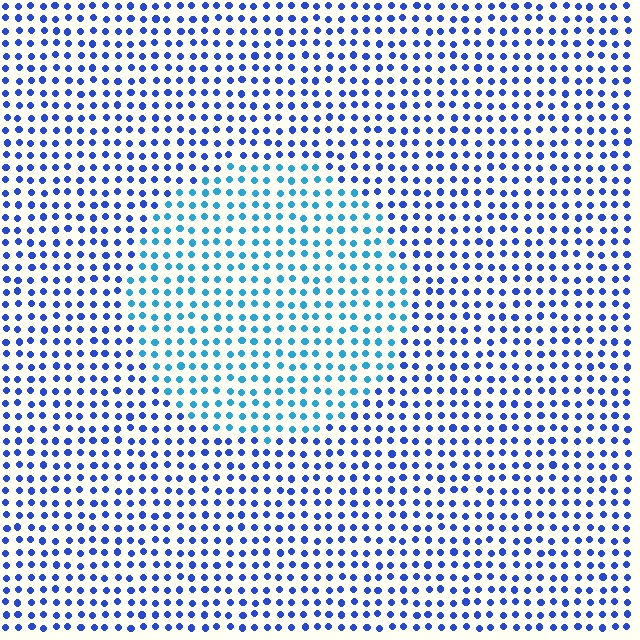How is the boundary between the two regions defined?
The boundary is defined purely by a slight shift in hue (about 33 degrees). Spacing, size, and orientation are identical on both sides.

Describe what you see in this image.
The image is filled with small blue elements in a uniform arrangement. A circle-shaped region is visible where the elements are tinted to a slightly different hue, forming a subtle color boundary.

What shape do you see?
I see a circle.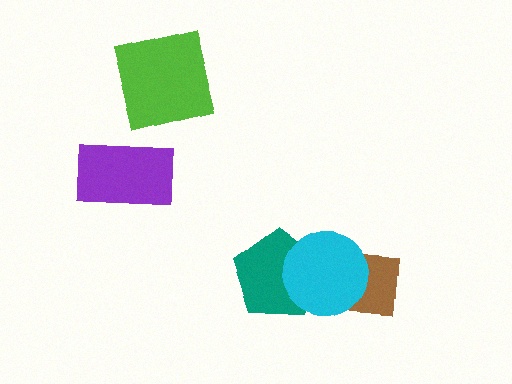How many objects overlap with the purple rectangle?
0 objects overlap with the purple rectangle.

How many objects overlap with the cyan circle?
2 objects overlap with the cyan circle.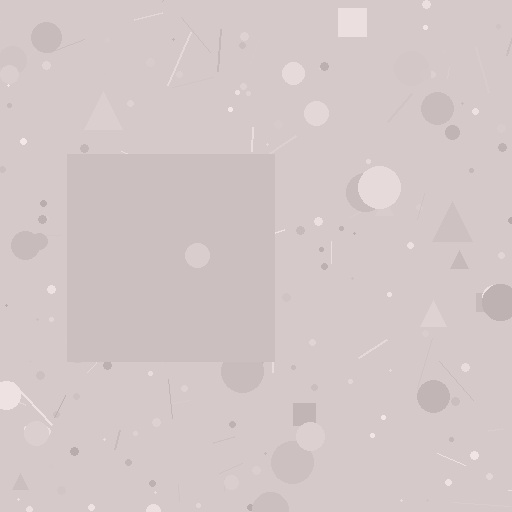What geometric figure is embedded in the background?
A square is embedded in the background.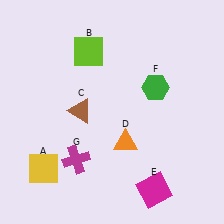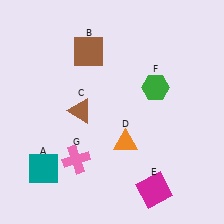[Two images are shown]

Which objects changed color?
A changed from yellow to teal. B changed from lime to brown. G changed from magenta to pink.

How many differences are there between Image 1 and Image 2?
There are 3 differences between the two images.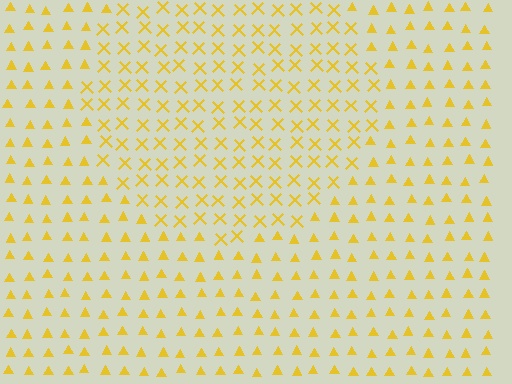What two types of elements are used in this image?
The image uses X marks inside the circle region and triangles outside it.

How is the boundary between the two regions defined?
The boundary is defined by a change in element shape: X marks inside vs. triangles outside. All elements share the same color and spacing.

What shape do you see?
I see a circle.